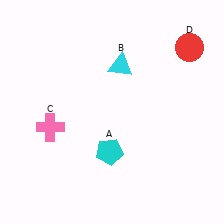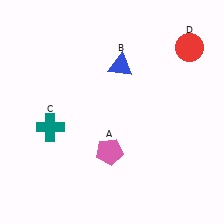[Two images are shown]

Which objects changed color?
A changed from cyan to pink. B changed from cyan to blue. C changed from pink to teal.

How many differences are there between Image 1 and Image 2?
There are 3 differences between the two images.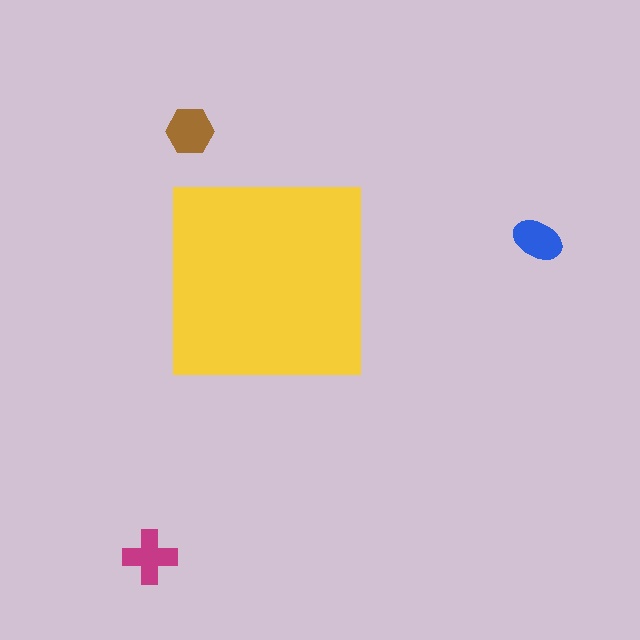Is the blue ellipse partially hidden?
No, the blue ellipse is fully visible.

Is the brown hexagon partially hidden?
No, the brown hexagon is fully visible.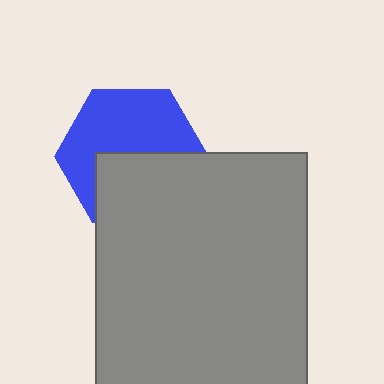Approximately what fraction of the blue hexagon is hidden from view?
Roughly 44% of the blue hexagon is hidden behind the gray rectangle.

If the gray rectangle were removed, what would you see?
You would see the complete blue hexagon.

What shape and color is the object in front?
The object in front is a gray rectangle.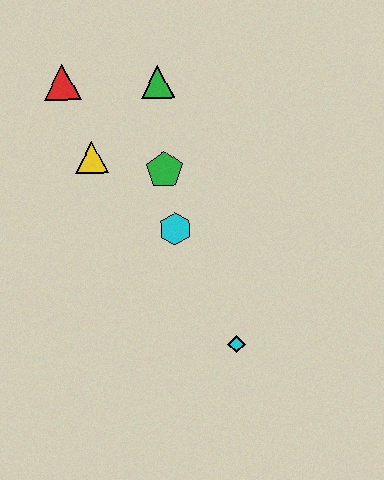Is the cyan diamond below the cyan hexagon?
Yes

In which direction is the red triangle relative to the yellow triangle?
The red triangle is above the yellow triangle.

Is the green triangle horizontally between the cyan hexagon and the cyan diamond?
No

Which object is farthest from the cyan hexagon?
The red triangle is farthest from the cyan hexagon.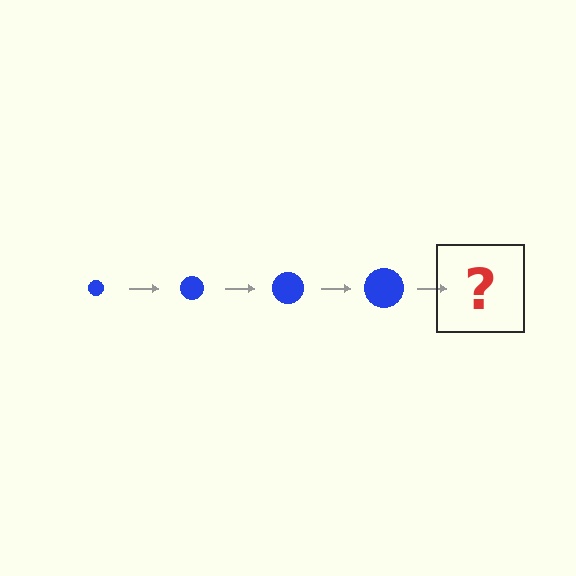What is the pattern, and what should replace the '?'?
The pattern is that the circle gets progressively larger each step. The '?' should be a blue circle, larger than the previous one.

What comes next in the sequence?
The next element should be a blue circle, larger than the previous one.